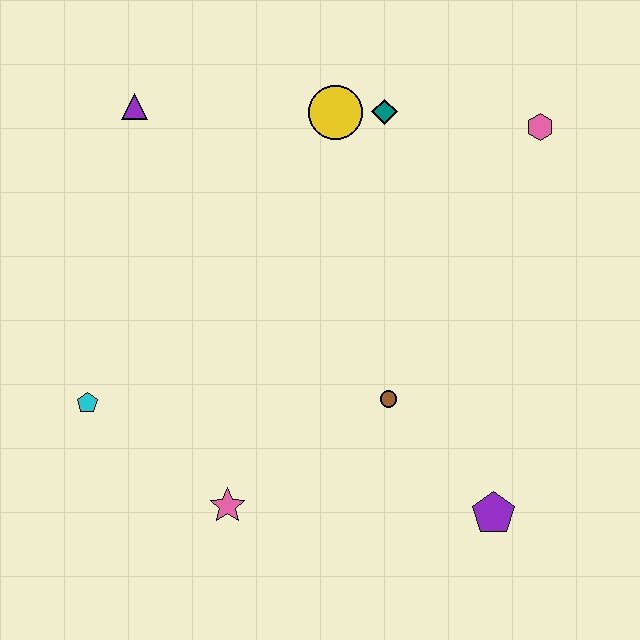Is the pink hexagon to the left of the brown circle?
No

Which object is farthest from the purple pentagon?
The purple triangle is farthest from the purple pentagon.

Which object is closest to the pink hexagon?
The teal diamond is closest to the pink hexagon.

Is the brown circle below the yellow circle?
Yes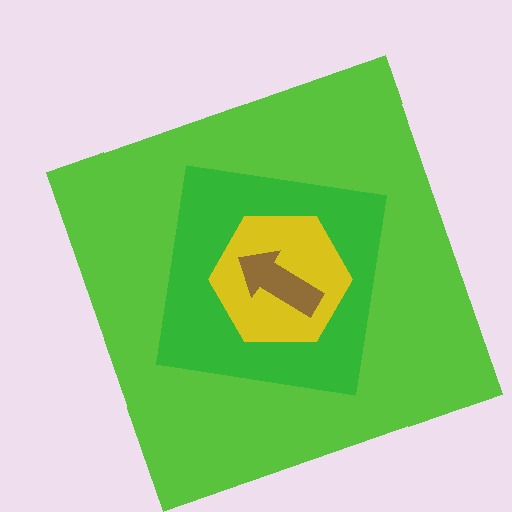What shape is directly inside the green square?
The yellow hexagon.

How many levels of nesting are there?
4.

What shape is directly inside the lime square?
The green square.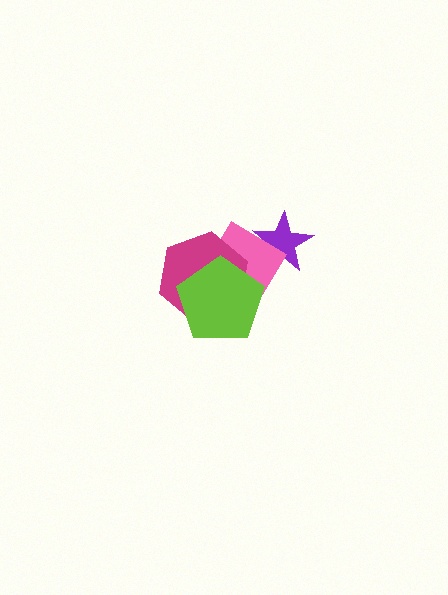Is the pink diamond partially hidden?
Yes, it is partially covered by another shape.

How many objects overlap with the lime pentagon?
2 objects overlap with the lime pentagon.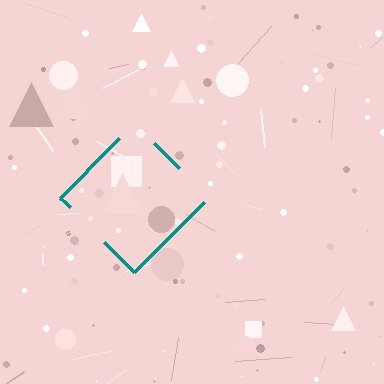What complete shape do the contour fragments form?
The contour fragments form a diamond.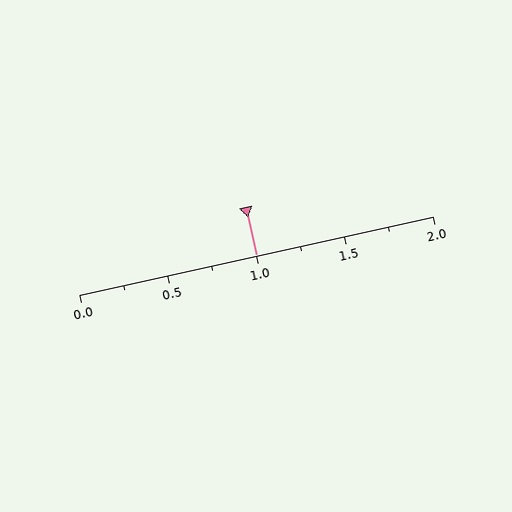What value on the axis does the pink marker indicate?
The marker indicates approximately 1.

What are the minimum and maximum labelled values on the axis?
The axis runs from 0.0 to 2.0.